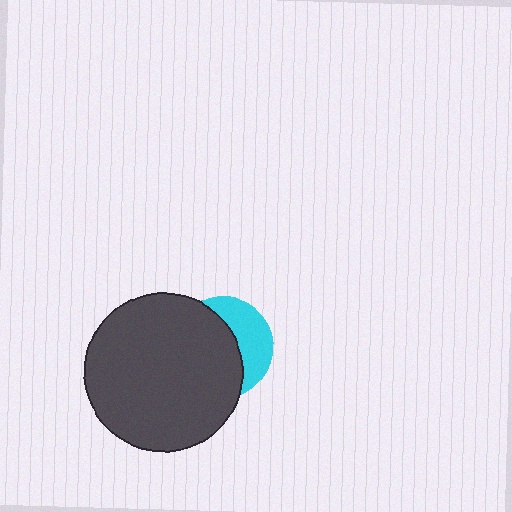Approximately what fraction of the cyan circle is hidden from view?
Roughly 63% of the cyan circle is hidden behind the dark gray circle.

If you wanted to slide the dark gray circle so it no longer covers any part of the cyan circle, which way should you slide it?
Slide it left — that is the most direct way to separate the two shapes.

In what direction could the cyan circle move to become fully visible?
The cyan circle could move right. That would shift it out from behind the dark gray circle entirely.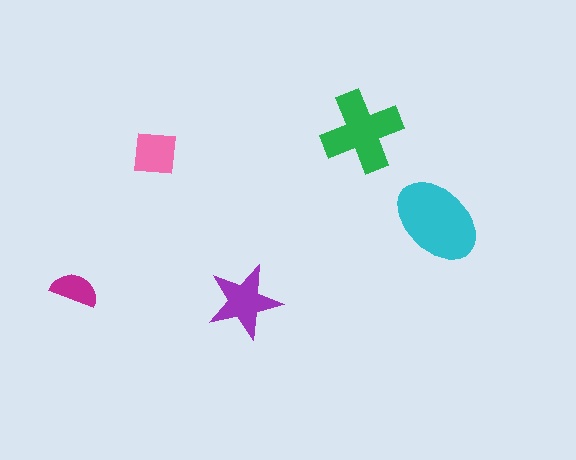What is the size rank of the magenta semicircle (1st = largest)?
5th.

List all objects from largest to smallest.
The cyan ellipse, the green cross, the purple star, the pink square, the magenta semicircle.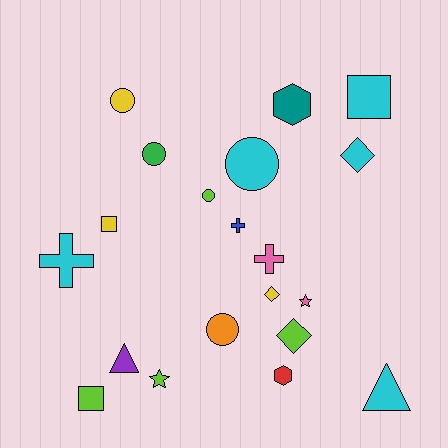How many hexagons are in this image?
There are 2 hexagons.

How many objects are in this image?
There are 20 objects.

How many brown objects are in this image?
There are no brown objects.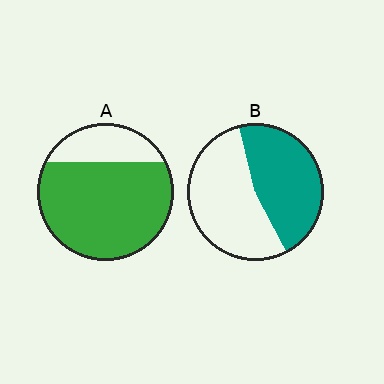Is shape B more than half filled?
Roughly half.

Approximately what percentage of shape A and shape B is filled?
A is approximately 75% and B is approximately 45%.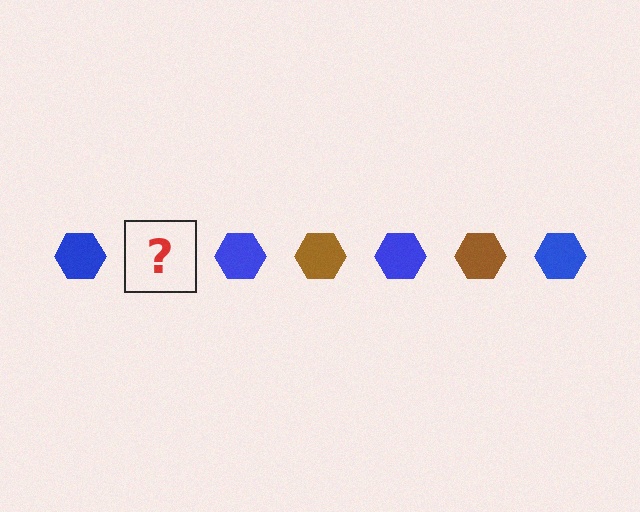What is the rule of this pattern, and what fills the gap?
The rule is that the pattern cycles through blue, brown hexagons. The gap should be filled with a brown hexagon.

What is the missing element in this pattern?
The missing element is a brown hexagon.